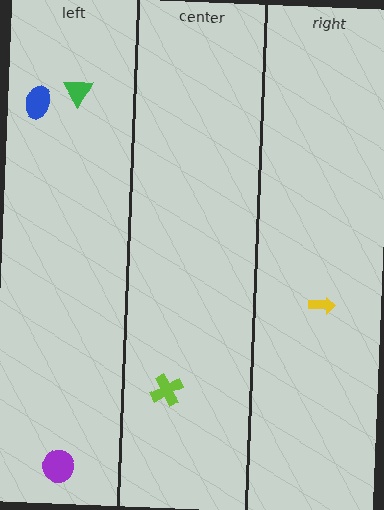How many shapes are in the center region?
1.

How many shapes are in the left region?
3.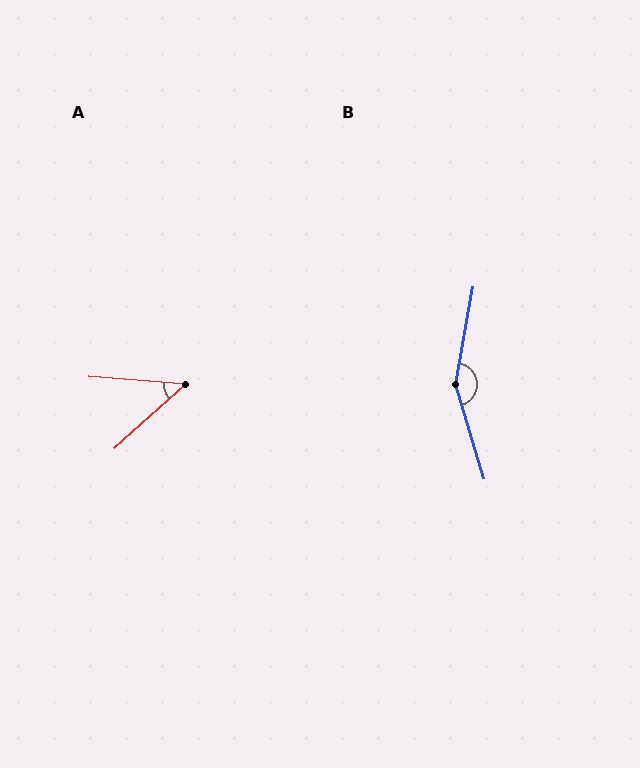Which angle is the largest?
B, at approximately 153 degrees.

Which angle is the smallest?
A, at approximately 47 degrees.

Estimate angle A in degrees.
Approximately 47 degrees.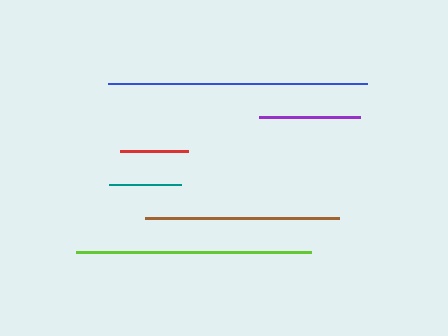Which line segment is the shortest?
The red line is the shortest at approximately 68 pixels.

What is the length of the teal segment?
The teal segment is approximately 72 pixels long.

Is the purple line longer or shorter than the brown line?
The brown line is longer than the purple line.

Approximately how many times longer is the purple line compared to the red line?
The purple line is approximately 1.5 times the length of the red line.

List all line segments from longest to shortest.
From longest to shortest: blue, lime, brown, purple, teal, red.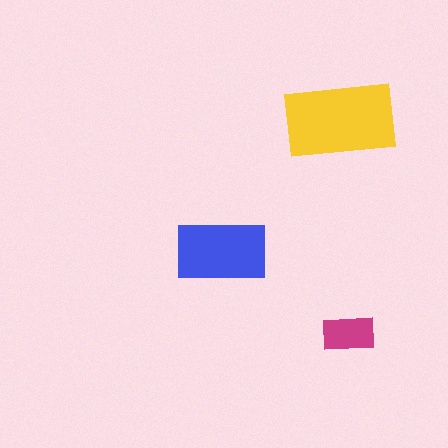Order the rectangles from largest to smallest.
the yellow one, the blue one, the magenta one.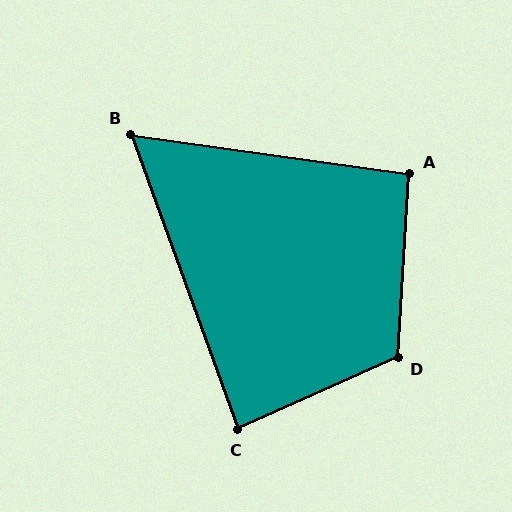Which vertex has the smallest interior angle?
B, at approximately 62 degrees.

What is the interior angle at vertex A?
Approximately 94 degrees (approximately right).